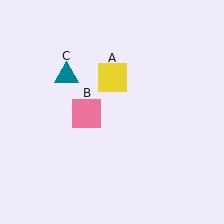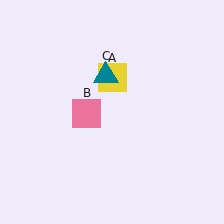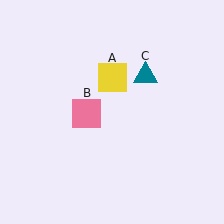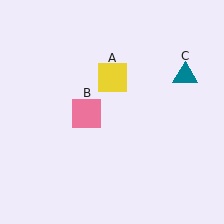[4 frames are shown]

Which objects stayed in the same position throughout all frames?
Yellow square (object A) and pink square (object B) remained stationary.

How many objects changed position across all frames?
1 object changed position: teal triangle (object C).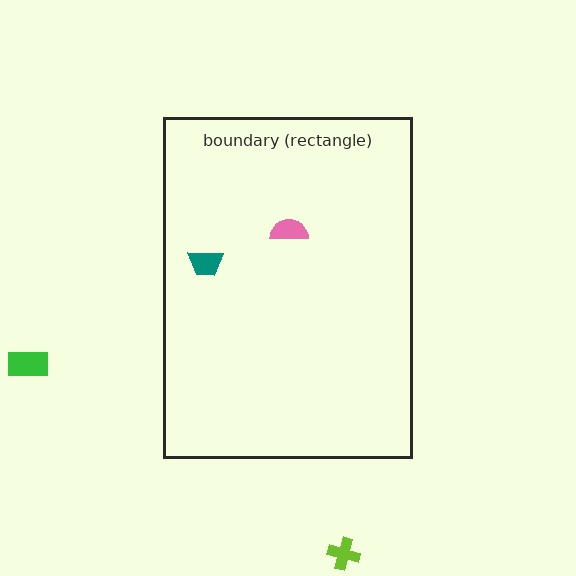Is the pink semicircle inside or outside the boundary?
Inside.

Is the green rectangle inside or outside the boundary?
Outside.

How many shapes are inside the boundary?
2 inside, 2 outside.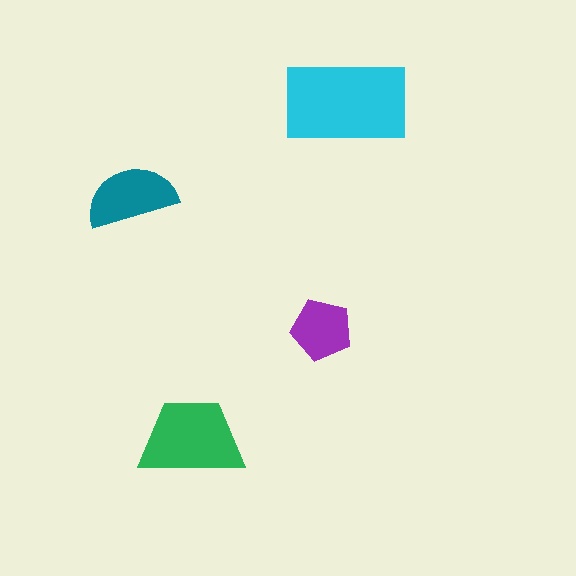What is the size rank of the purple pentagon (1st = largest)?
4th.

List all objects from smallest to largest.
The purple pentagon, the teal semicircle, the green trapezoid, the cyan rectangle.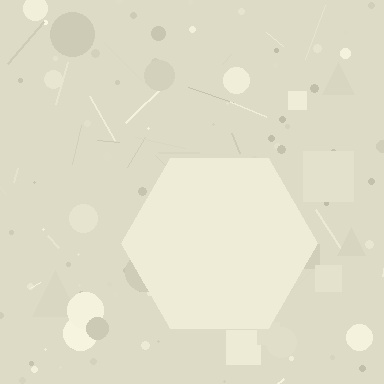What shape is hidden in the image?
A hexagon is hidden in the image.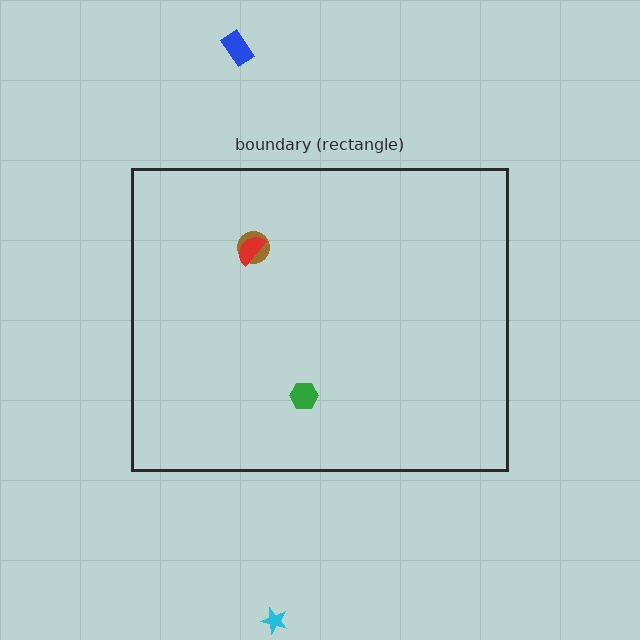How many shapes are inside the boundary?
3 inside, 2 outside.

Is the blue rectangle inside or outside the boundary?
Outside.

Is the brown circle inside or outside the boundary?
Inside.